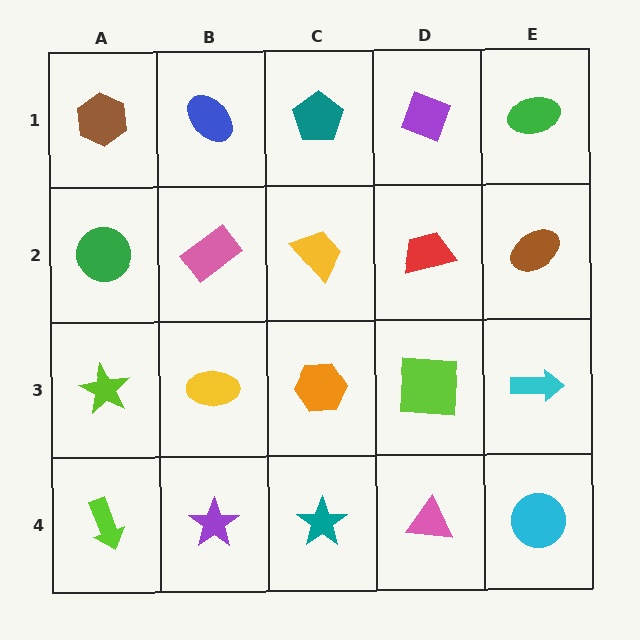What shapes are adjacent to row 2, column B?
A blue ellipse (row 1, column B), a yellow ellipse (row 3, column B), a green circle (row 2, column A), a yellow trapezoid (row 2, column C).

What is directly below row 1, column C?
A yellow trapezoid.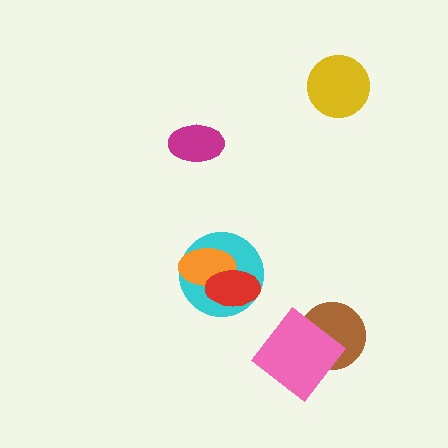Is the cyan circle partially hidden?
Yes, it is partially covered by another shape.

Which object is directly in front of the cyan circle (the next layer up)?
The orange ellipse is directly in front of the cyan circle.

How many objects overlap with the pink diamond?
1 object overlaps with the pink diamond.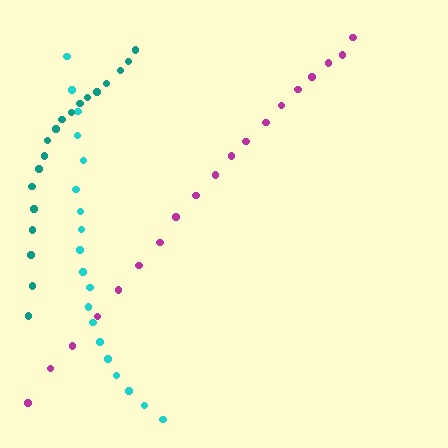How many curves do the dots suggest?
There are 3 distinct paths.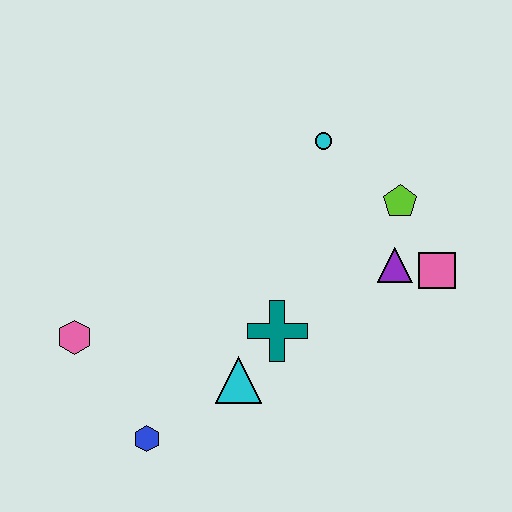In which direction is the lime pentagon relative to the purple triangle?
The lime pentagon is above the purple triangle.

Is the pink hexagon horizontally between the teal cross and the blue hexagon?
No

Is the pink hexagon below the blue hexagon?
No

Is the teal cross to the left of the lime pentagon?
Yes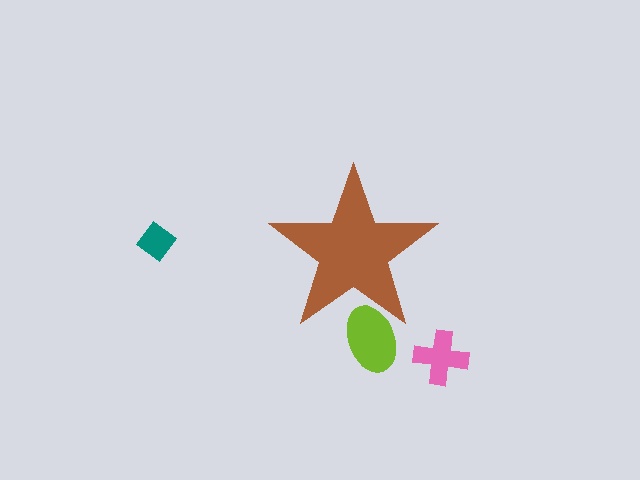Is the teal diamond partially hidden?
No, the teal diamond is fully visible.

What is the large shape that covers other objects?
A brown star.